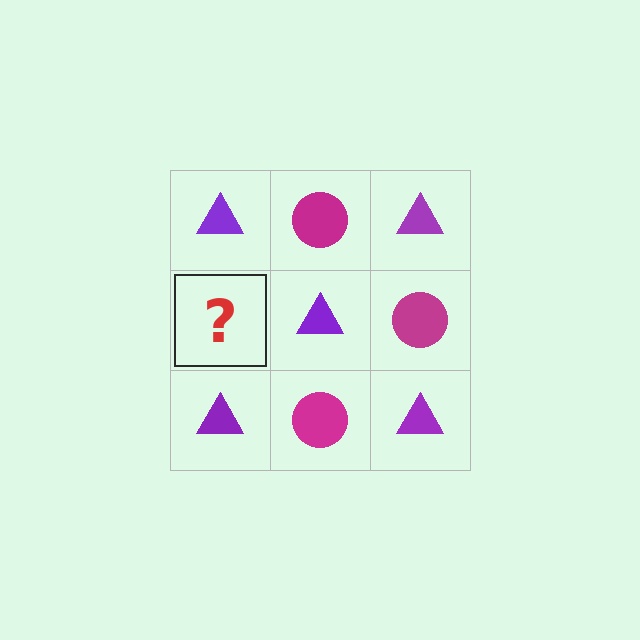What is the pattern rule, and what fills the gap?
The rule is that it alternates purple triangle and magenta circle in a checkerboard pattern. The gap should be filled with a magenta circle.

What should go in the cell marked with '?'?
The missing cell should contain a magenta circle.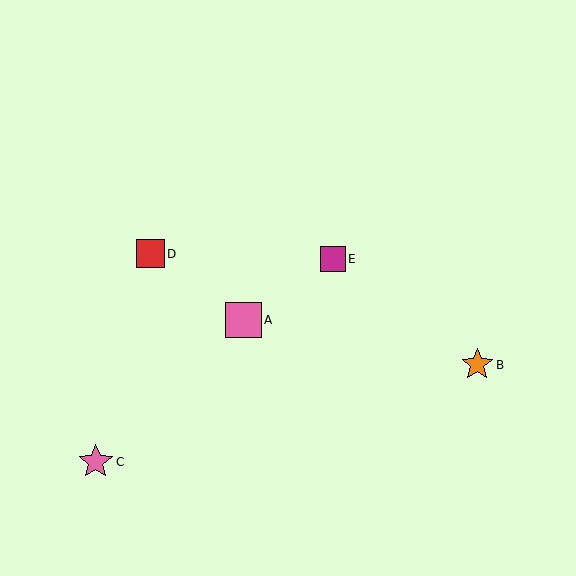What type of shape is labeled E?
Shape E is a magenta square.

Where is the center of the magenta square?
The center of the magenta square is at (333, 259).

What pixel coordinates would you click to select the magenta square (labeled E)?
Click at (333, 259) to select the magenta square E.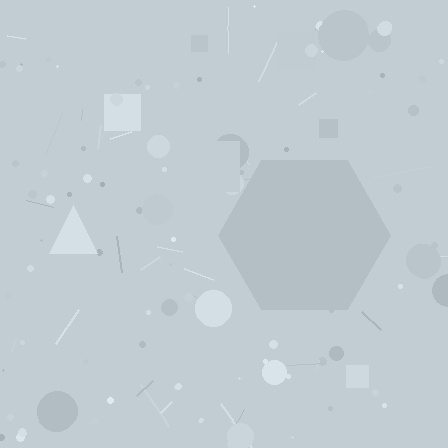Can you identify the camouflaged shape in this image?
The camouflaged shape is a hexagon.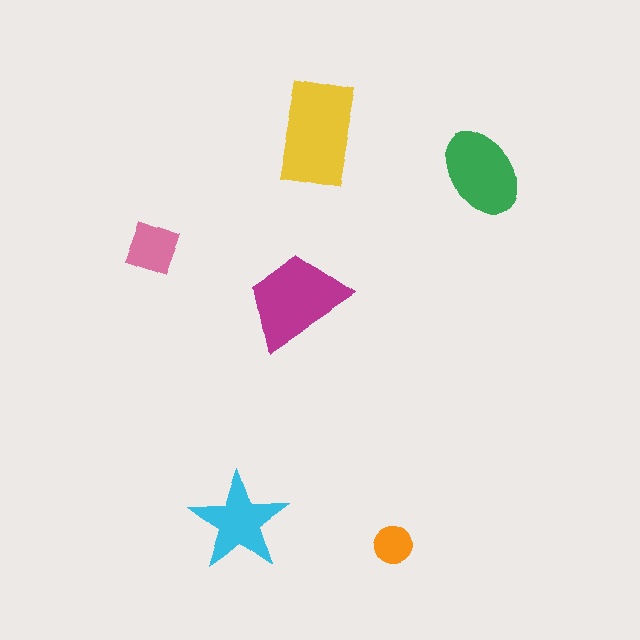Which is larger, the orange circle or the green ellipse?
The green ellipse.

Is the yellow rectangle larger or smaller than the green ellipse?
Larger.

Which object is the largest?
The yellow rectangle.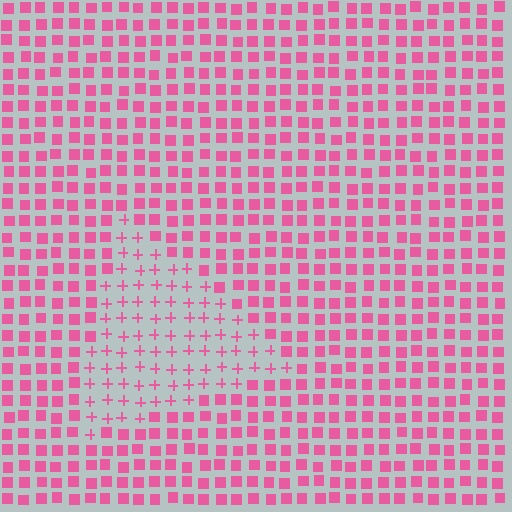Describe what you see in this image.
The image is filled with small pink elements arranged in a uniform grid. A triangle-shaped region contains plus signs, while the surrounding area contains squares. The boundary is defined purely by the change in element shape.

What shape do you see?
I see a triangle.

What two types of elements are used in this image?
The image uses plus signs inside the triangle region and squares outside it.